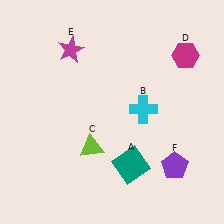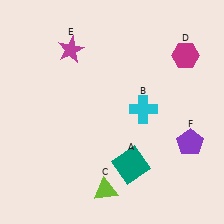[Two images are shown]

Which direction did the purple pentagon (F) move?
The purple pentagon (F) moved up.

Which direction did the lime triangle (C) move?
The lime triangle (C) moved down.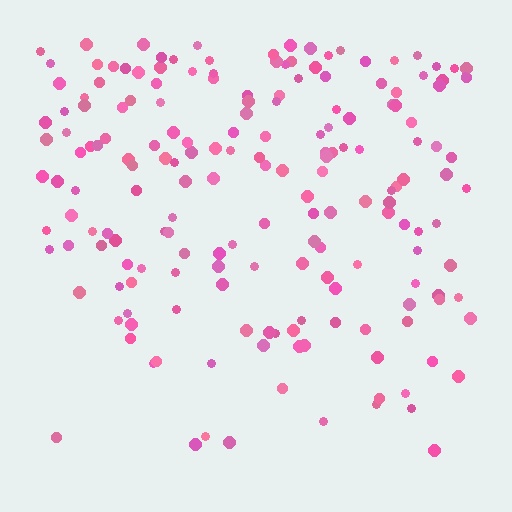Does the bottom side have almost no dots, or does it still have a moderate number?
Still a moderate number, just noticeably fewer than the top.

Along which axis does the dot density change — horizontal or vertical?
Vertical.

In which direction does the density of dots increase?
From bottom to top, with the top side densest.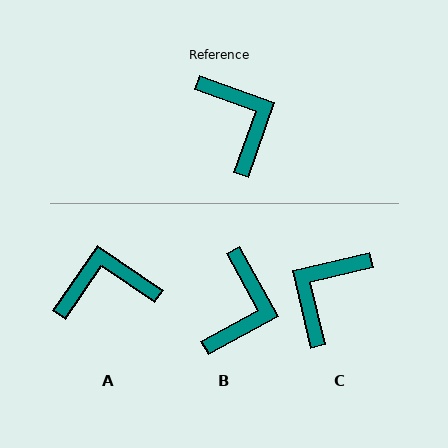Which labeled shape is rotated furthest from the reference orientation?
C, about 123 degrees away.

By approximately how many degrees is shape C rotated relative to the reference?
Approximately 123 degrees counter-clockwise.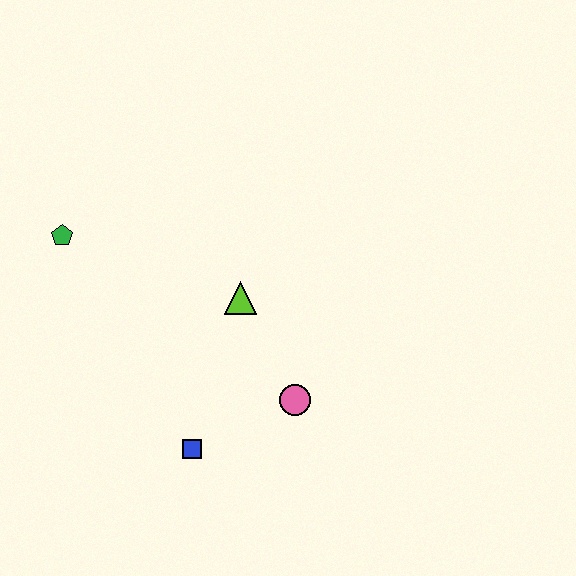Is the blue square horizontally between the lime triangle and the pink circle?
No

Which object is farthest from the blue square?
The green pentagon is farthest from the blue square.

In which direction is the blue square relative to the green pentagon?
The blue square is below the green pentagon.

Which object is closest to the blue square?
The pink circle is closest to the blue square.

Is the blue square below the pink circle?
Yes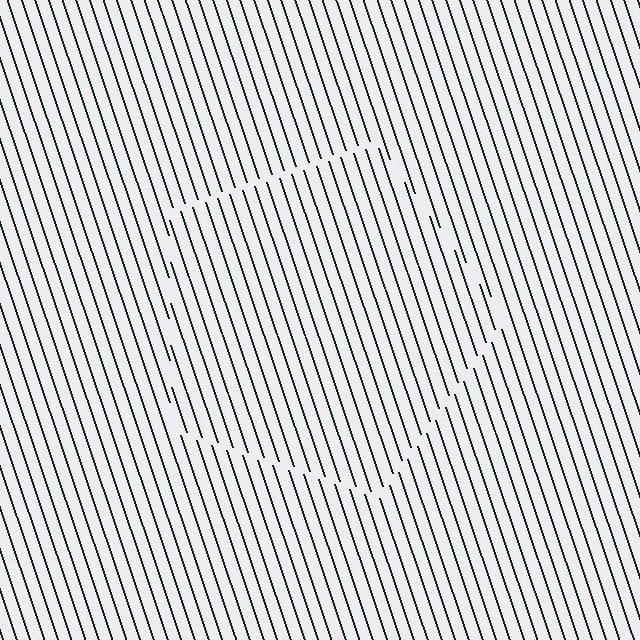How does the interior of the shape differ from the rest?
The interior of the shape contains the same grating, shifted by half a period — the contour is defined by the phase discontinuity where line-ends from the inner and outer gratings abut.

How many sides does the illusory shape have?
5 sides — the line-ends trace a pentagon.